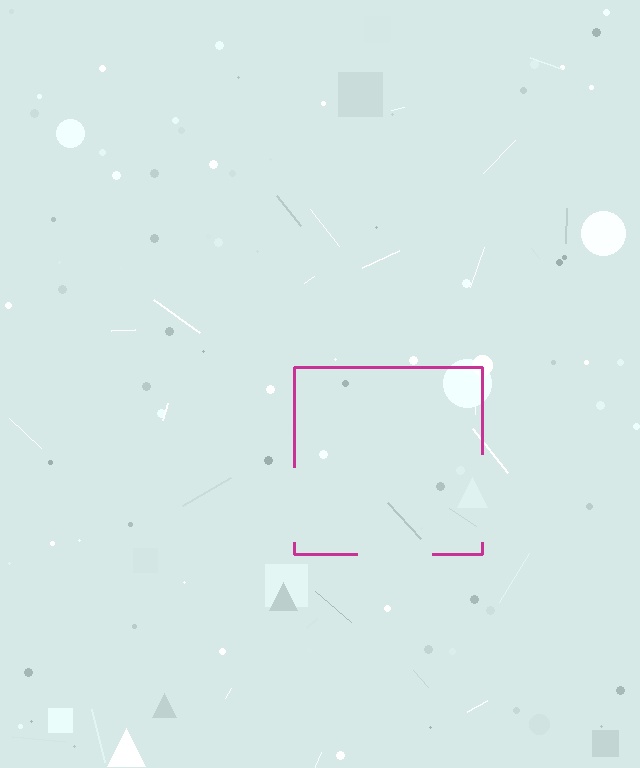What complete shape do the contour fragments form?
The contour fragments form a square.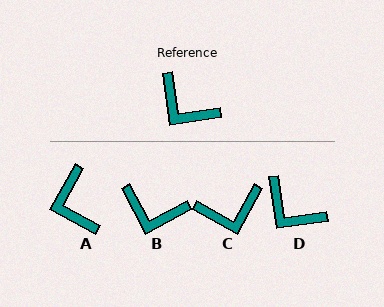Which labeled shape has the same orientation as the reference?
D.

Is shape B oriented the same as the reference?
No, it is off by about 20 degrees.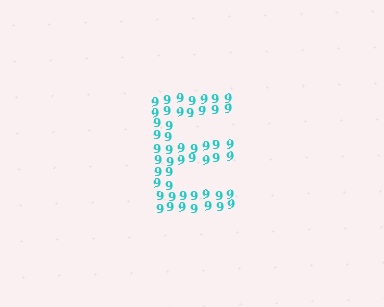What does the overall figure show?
The overall figure shows the letter E.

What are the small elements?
The small elements are digit 9's.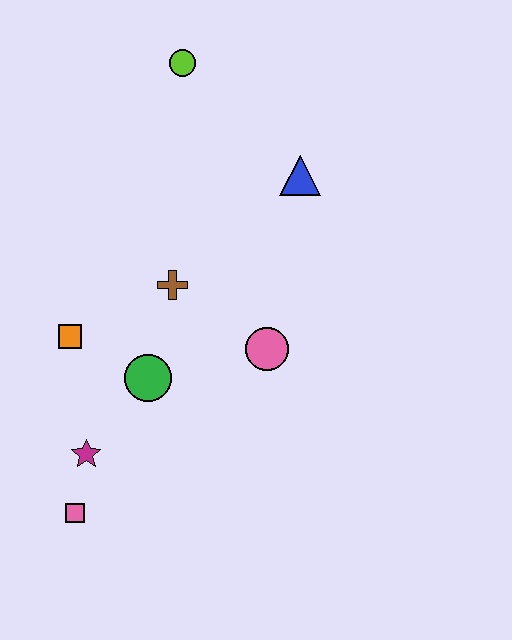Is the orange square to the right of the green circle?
No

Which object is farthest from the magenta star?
The lime circle is farthest from the magenta star.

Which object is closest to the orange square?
The green circle is closest to the orange square.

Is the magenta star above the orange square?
No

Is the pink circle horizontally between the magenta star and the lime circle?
No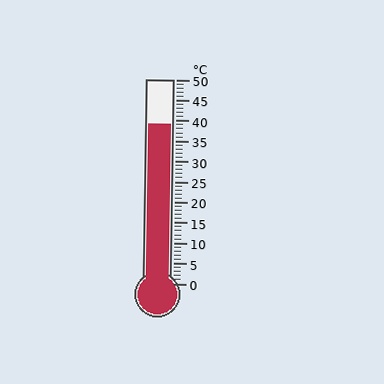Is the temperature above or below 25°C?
The temperature is above 25°C.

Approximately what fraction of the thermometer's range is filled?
The thermometer is filled to approximately 80% of its range.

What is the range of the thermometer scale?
The thermometer scale ranges from 0°C to 50°C.